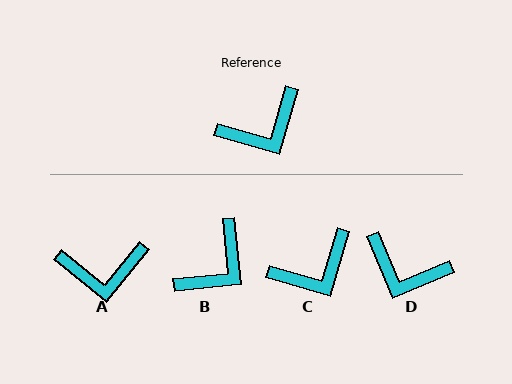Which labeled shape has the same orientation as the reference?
C.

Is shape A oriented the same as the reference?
No, it is off by about 23 degrees.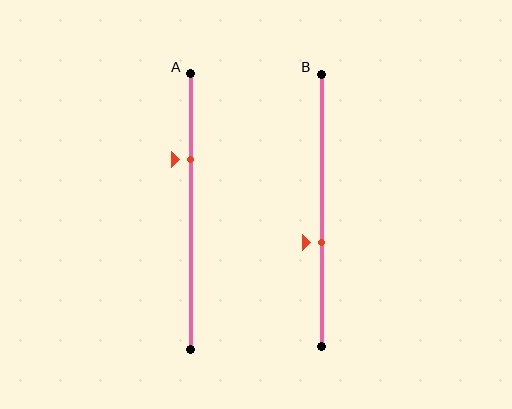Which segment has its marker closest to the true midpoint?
Segment B has its marker closest to the true midpoint.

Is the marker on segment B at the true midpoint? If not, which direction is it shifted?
No, the marker on segment B is shifted downward by about 12% of the segment length.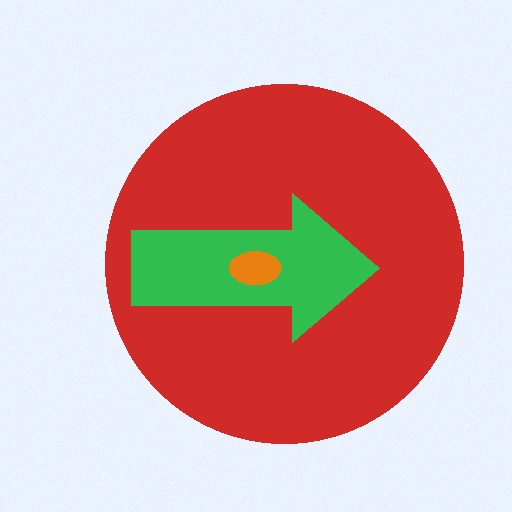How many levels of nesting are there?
3.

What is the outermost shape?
The red circle.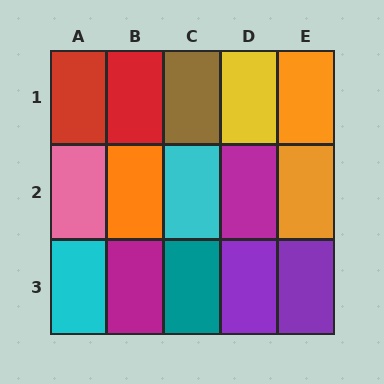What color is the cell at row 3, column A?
Cyan.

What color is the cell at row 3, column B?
Magenta.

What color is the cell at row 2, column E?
Orange.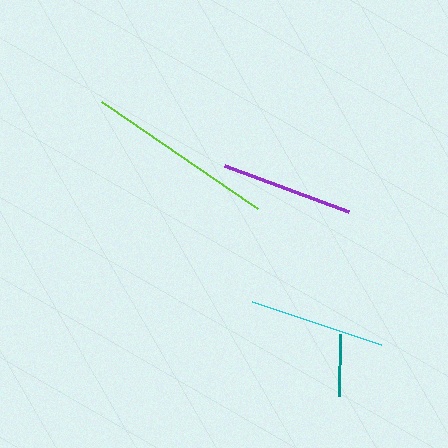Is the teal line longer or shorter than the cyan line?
The cyan line is longer than the teal line.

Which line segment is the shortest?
The teal line is the shortest at approximately 62 pixels.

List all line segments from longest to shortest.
From longest to shortest: lime, cyan, purple, teal.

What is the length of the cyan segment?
The cyan segment is approximately 136 pixels long.